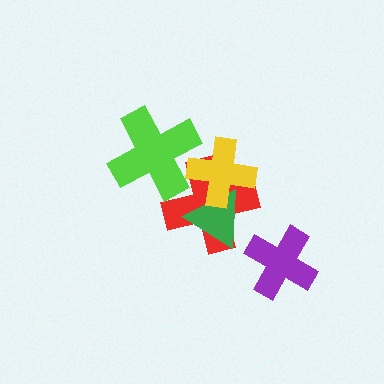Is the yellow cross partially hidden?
No, no other shape covers it.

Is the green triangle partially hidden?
Yes, it is partially covered by another shape.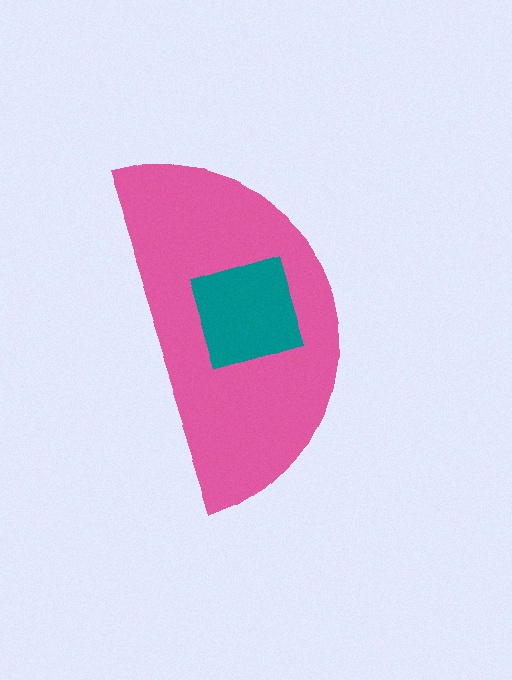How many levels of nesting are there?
2.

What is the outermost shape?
The pink semicircle.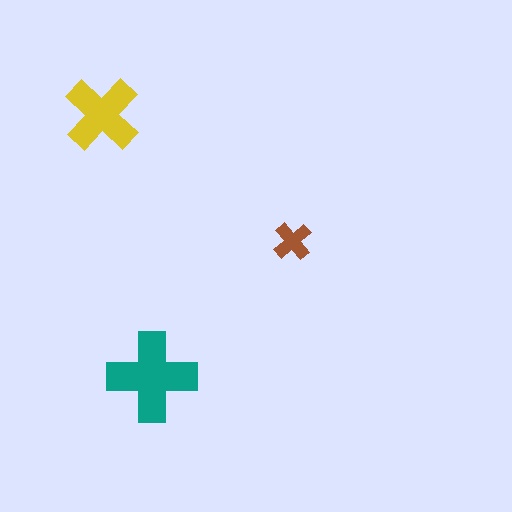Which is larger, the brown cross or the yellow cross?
The yellow one.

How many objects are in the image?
There are 3 objects in the image.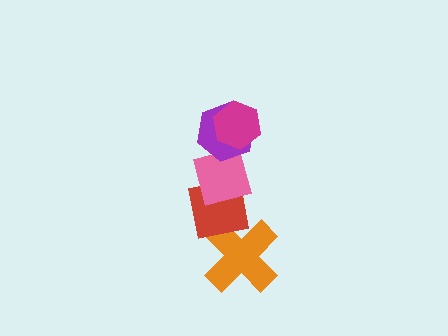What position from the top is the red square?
The red square is 4th from the top.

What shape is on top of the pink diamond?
The purple hexagon is on top of the pink diamond.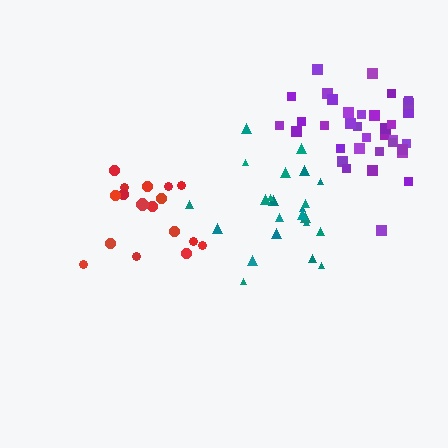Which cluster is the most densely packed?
Purple.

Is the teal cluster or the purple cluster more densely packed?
Purple.